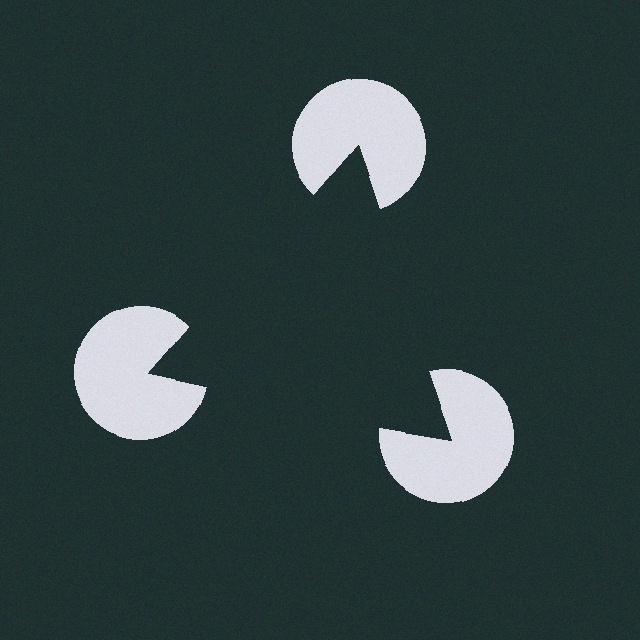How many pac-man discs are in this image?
There are 3 — one at each vertex of the illusory triangle.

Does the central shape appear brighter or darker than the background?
It typically appears slightly darker than the background, even though no actual brightness change is drawn.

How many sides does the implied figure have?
3 sides.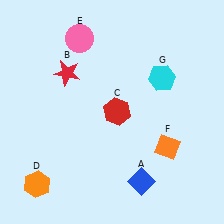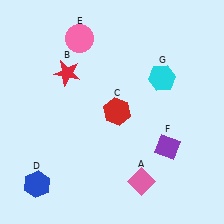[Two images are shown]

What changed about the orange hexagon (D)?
In Image 1, D is orange. In Image 2, it changed to blue.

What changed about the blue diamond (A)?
In Image 1, A is blue. In Image 2, it changed to pink.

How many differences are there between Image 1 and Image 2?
There are 3 differences between the two images.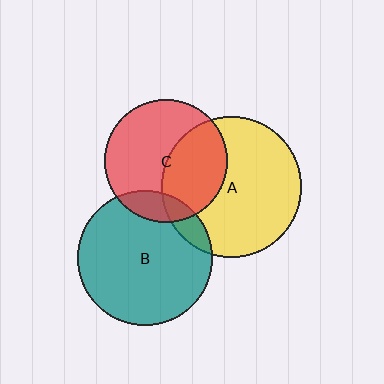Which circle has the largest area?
Circle A (yellow).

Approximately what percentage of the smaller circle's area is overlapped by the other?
Approximately 10%.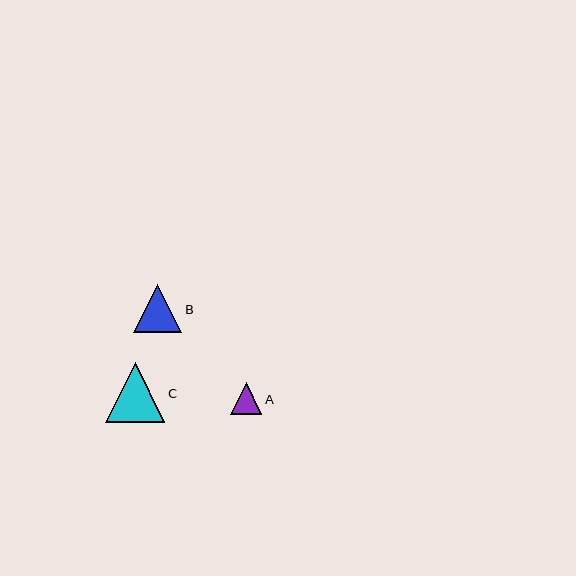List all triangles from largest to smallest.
From largest to smallest: C, B, A.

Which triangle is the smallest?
Triangle A is the smallest with a size of approximately 32 pixels.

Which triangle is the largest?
Triangle C is the largest with a size of approximately 59 pixels.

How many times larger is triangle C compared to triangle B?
Triangle C is approximately 1.2 times the size of triangle B.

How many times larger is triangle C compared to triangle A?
Triangle C is approximately 1.9 times the size of triangle A.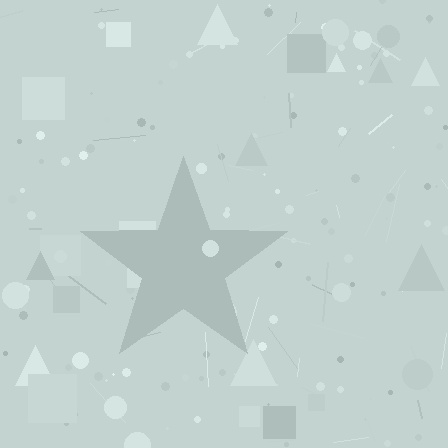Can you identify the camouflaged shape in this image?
The camouflaged shape is a star.